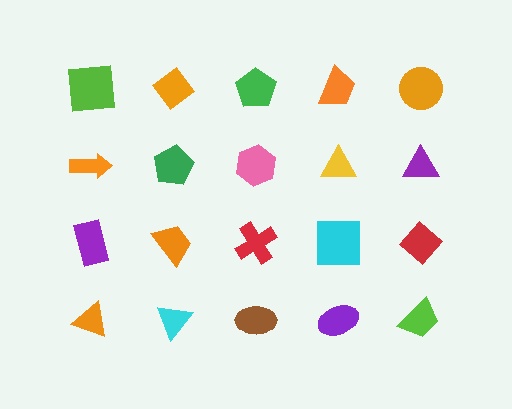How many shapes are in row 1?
5 shapes.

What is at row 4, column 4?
A purple ellipse.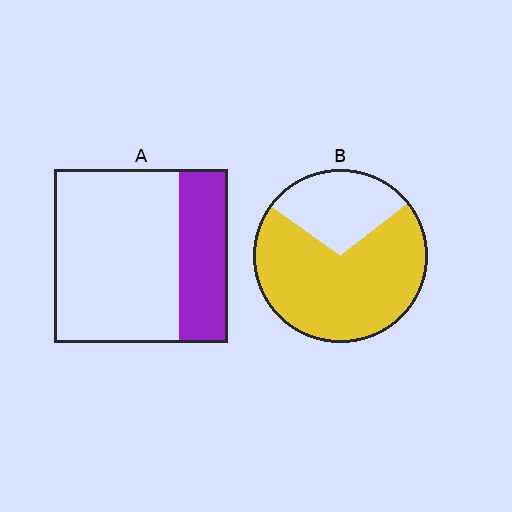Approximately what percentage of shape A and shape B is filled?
A is approximately 30% and B is approximately 70%.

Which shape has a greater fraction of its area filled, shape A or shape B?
Shape B.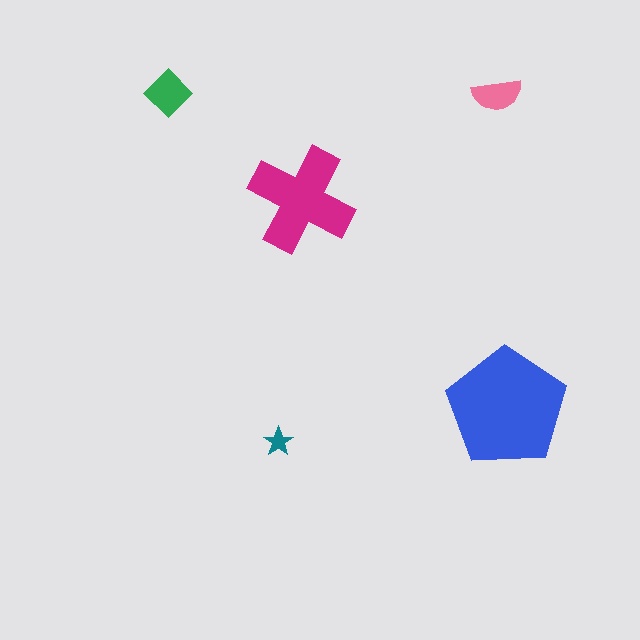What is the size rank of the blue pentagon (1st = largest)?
1st.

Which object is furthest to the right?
The blue pentagon is rightmost.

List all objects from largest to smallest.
The blue pentagon, the magenta cross, the green diamond, the pink semicircle, the teal star.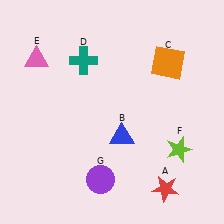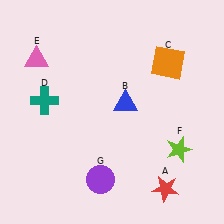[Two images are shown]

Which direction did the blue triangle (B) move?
The blue triangle (B) moved up.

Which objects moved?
The objects that moved are: the blue triangle (B), the teal cross (D).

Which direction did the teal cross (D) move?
The teal cross (D) moved down.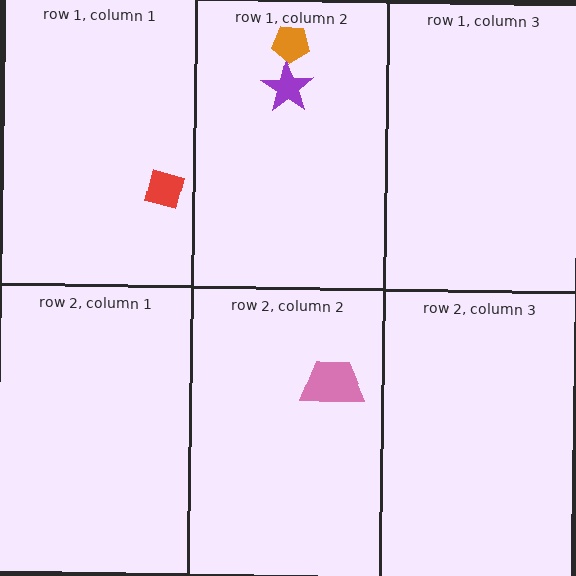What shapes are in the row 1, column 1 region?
The red diamond.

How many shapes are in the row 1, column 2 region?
2.